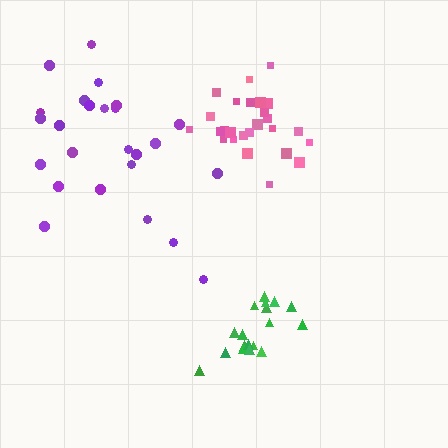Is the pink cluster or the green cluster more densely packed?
Pink.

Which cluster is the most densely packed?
Pink.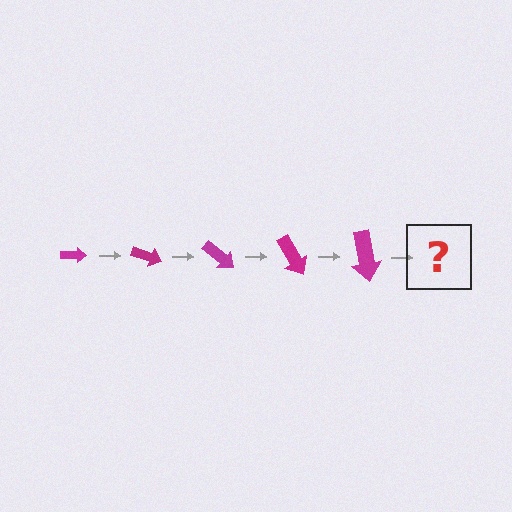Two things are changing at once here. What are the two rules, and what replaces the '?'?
The two rules are that the arrow grows larger each step and it rotates 20 degrees each step. The '?' should be an arrow, larger than the previous one and rotated 100 degrees from the start.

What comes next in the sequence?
The next element should be an arrow, larger than the previous one and rotated 100 degrees from the start.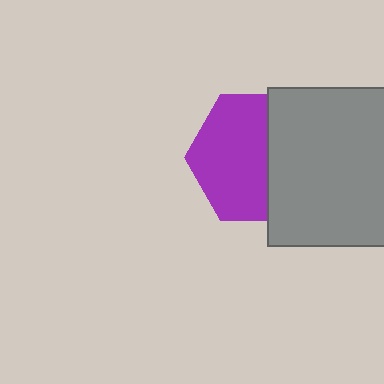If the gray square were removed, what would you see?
You would see the complete purple hexagon.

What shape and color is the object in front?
The object in front is a gray square.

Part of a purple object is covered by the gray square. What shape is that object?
It is a hexagon.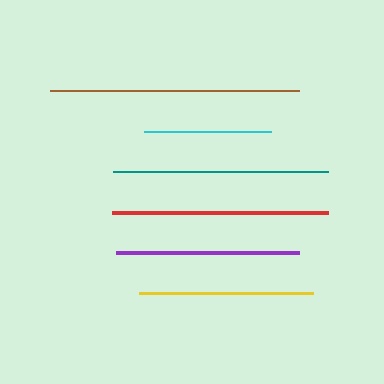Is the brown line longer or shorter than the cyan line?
The brown line is longer than the cyan line.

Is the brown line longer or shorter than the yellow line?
The brown line is longer than the yellow line.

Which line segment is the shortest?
The cyan line is the shortest at approximately 127 pixels.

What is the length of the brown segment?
The brown segment is approximately 249 pixels long.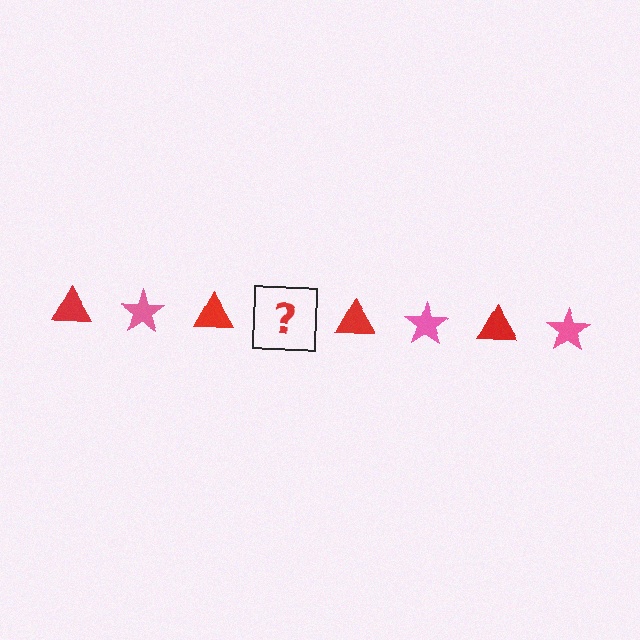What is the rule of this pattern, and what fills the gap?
The rule is that the pattern alternates between red triangle and pink star. The gap should be filled with a pink star.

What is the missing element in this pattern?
The missing element is a pink star.